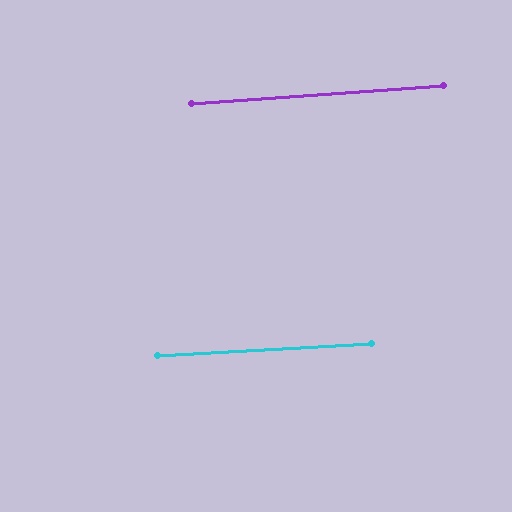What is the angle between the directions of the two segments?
Approximately 1 degree.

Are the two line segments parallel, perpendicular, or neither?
Parallel — their directions differ by only 1.0°.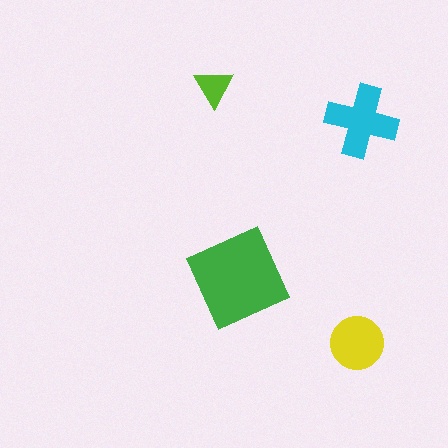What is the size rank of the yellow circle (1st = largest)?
3rd.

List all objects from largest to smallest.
The green diamond, the cyan cross, the yellow circle, the lime triangle.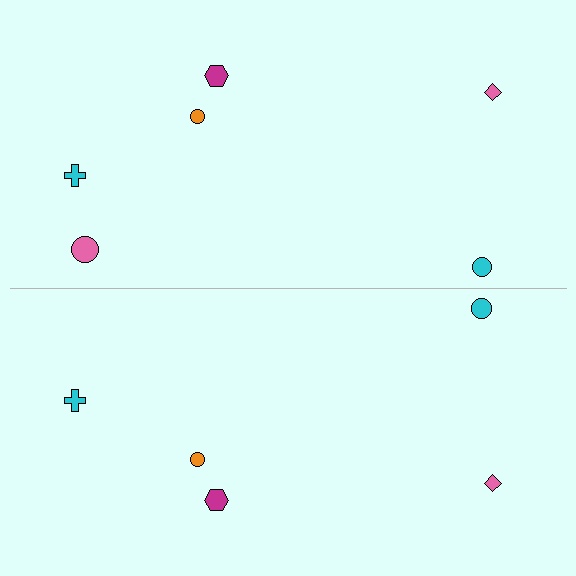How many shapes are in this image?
There are 11 shapes in this image.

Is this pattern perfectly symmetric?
No, the pattern is not perfectly symmetric. A pink circle is missing from the bottom side.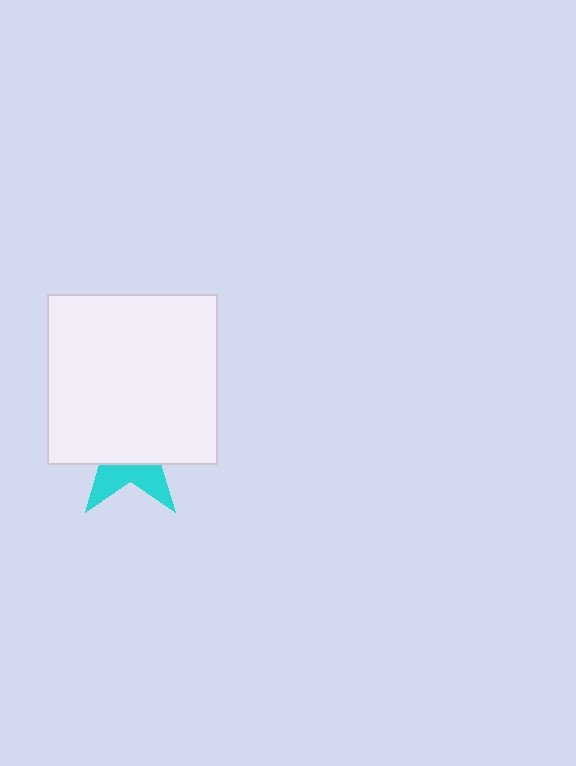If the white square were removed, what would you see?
You would see the complete cyan star.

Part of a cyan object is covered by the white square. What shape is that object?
It is a star.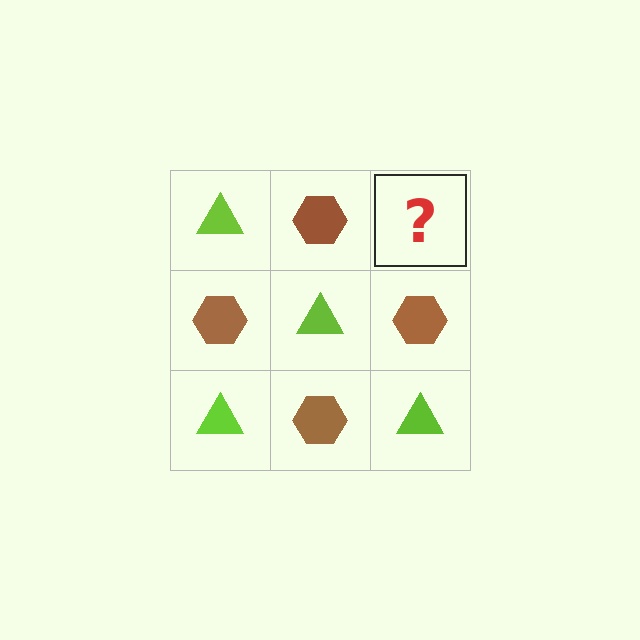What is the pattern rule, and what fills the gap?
The rule is that it alternates lime triangle and brown hexagon in a checkerboard pattern. The gap should be filled with a lime triangle.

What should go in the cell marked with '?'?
The missing cell should contain a lime triangle.